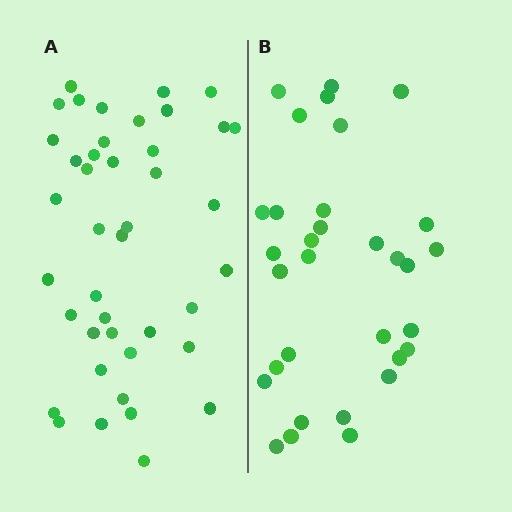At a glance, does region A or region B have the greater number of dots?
Region A (the left region) has more dots.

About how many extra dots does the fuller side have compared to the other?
Region A has roughly 10 or so more dots than region B.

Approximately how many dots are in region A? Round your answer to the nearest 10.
About 40 dots. (The exact count is 42, which rounds to 40.)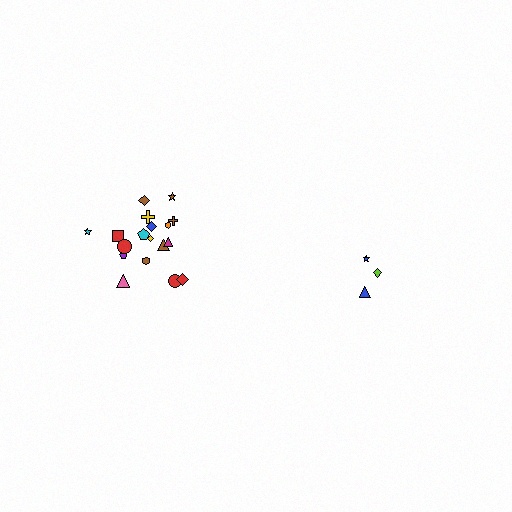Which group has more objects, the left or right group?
The left group.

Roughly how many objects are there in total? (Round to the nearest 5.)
Roughly 20 objects in total.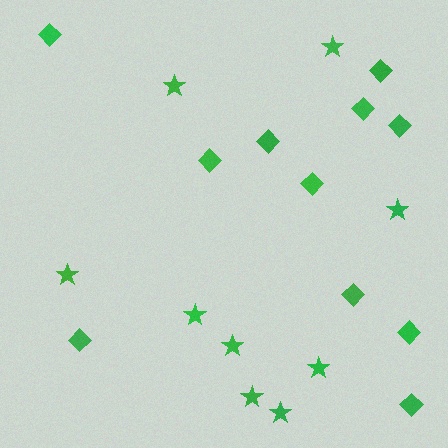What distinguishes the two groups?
There are 2 groups: one group of diamonds (11) and one group of stars (9).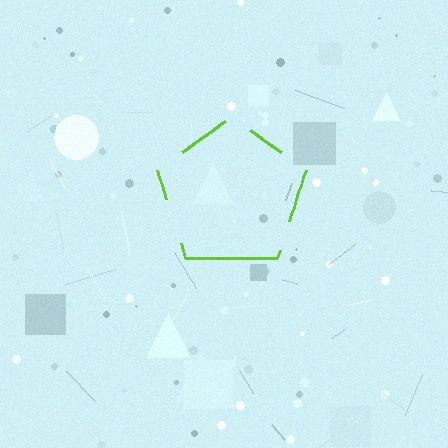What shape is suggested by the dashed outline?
The dashed outline suggests a pentagon.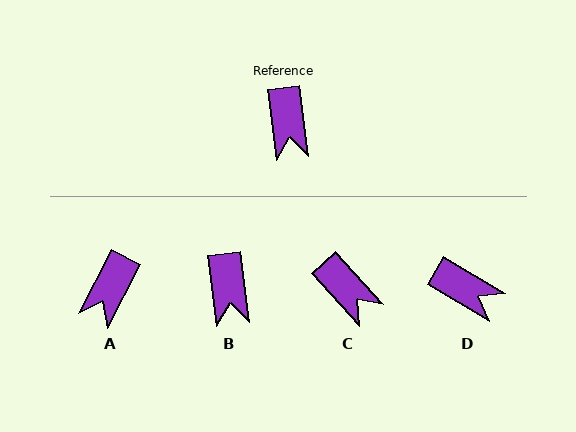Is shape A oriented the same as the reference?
No, it is off by about 34 degrees.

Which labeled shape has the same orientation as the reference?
B.